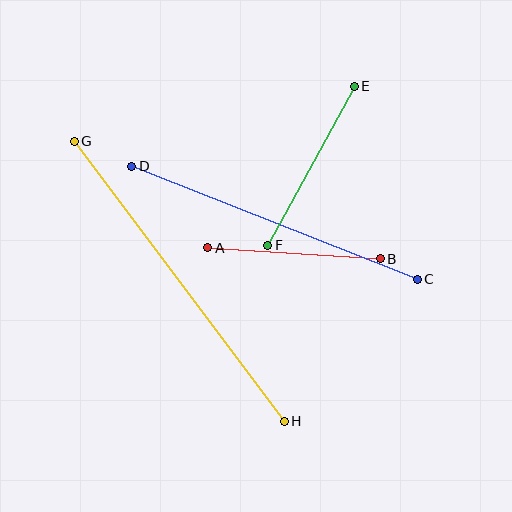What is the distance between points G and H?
The distance is approximately 350 pixels.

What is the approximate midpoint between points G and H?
The midpoint is at approximately (179, 281) pixels.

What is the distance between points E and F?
The distance is approximately 181 pixels.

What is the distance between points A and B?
The distance is approximately 173 pixels.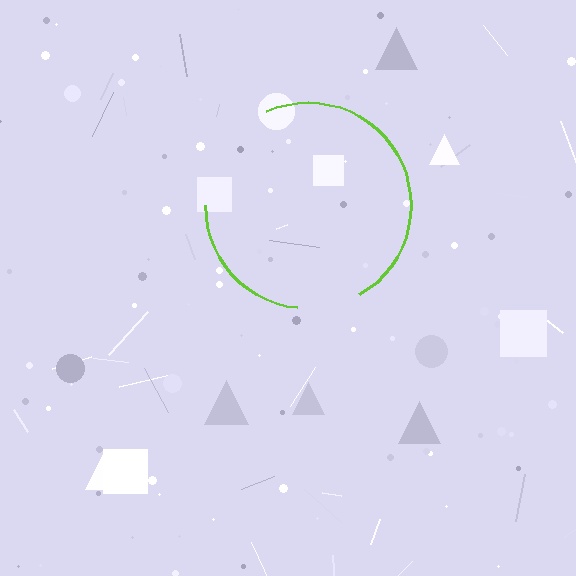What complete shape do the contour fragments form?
The contour fragments form a circle.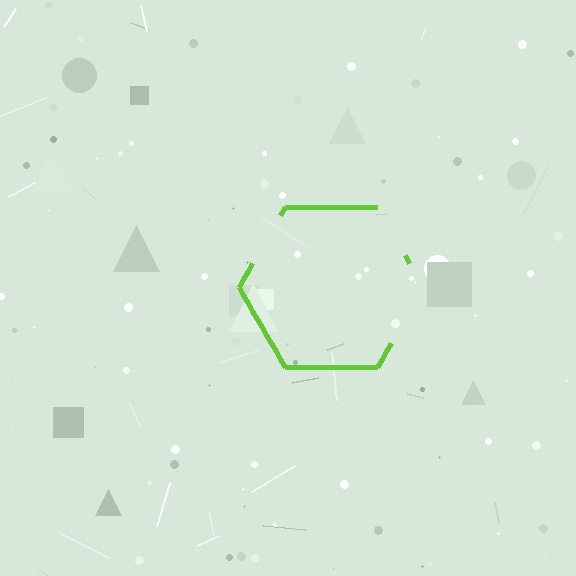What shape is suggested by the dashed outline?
The dashed outline suggests a hexagon.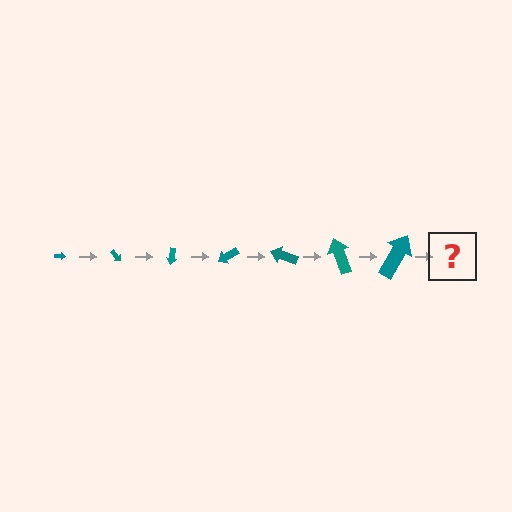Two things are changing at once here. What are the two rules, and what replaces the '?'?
The two rules are that the arrow grows larger each step and it rotates 50 degrees each step. The '?' should be an arrow, larger than the previous one and rotated 350 degrees from the start.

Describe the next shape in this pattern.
It should be an arrow, larger than the previous one and rotated 350 degrees from the start.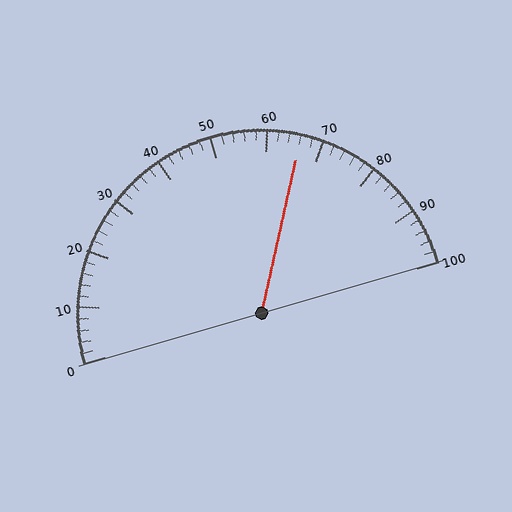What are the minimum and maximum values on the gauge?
The gauge ranges from 0 to 100.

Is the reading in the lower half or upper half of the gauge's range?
The reading is in the upper half of the range (0 to 100).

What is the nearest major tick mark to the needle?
The nearest major tick mark is 70.